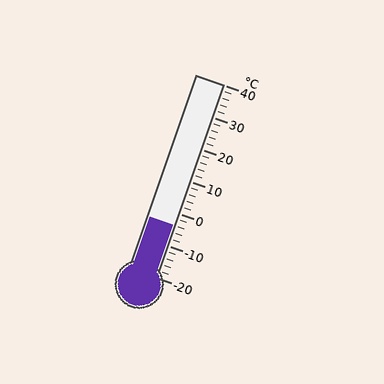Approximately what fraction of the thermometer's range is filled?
The thermometer is filled to approximately 25% of its range.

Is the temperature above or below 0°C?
The temperature is below 0°C.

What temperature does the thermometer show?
The thermometer shows approximately -4°C.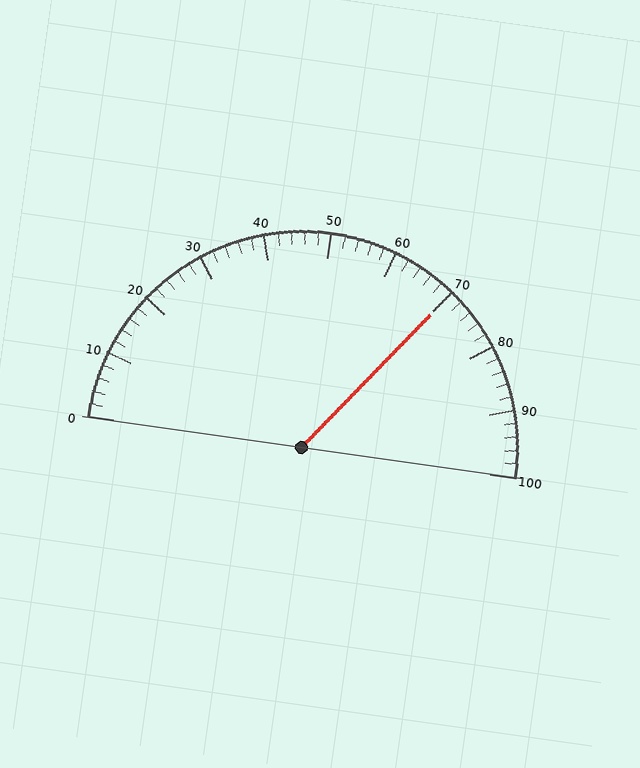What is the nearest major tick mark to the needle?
The nearest major tick mark is 70.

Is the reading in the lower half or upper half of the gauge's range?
The reading is in the upper half of the range (0 to 100).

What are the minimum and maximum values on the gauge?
The gauge ranges from 0 to 100.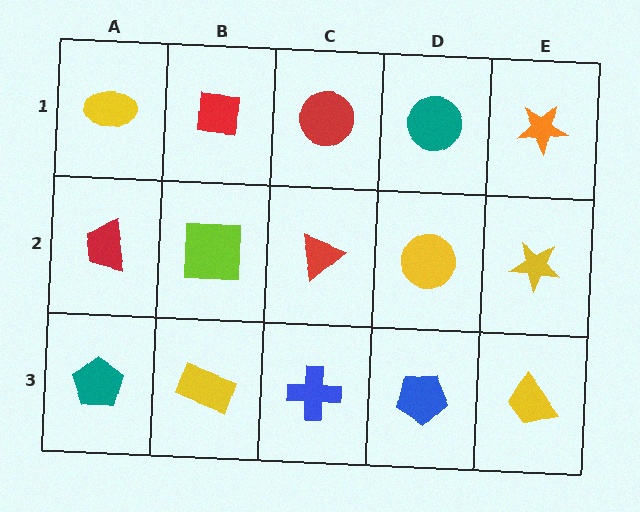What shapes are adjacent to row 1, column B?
A lime square (row 2, column B), a yellow ellipse (row 1, column A), a red circle (row 1, column C).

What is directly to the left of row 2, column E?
A yellow circle.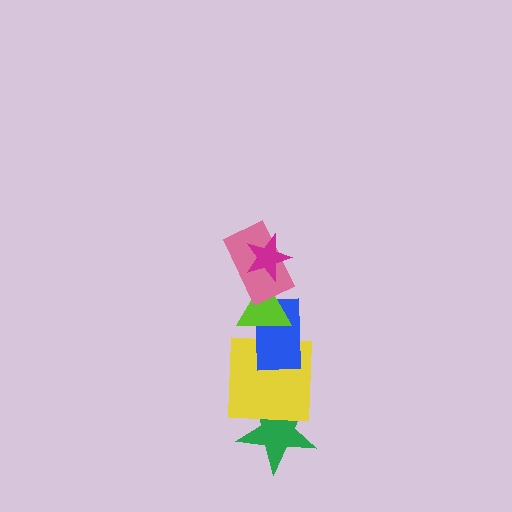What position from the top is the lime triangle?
The lime triangle is 3rd from the top.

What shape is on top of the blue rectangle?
The lime triangle is on top of the blue rectangle.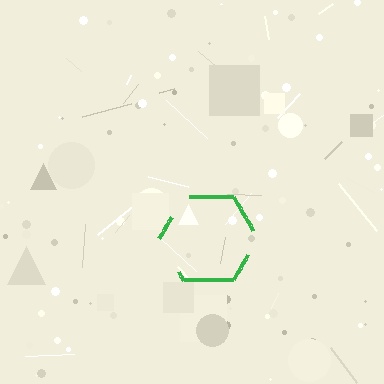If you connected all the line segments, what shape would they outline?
They would outline a hexagon.